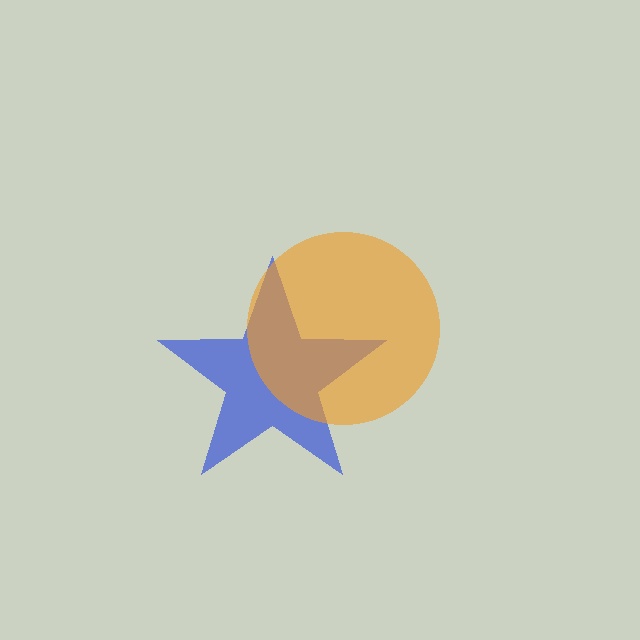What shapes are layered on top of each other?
The layered shapes are: a blue star, an orange circle.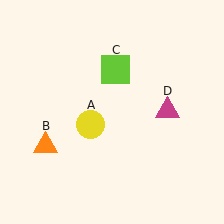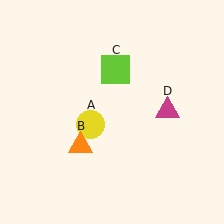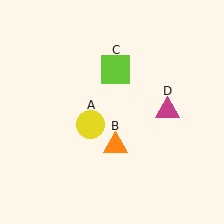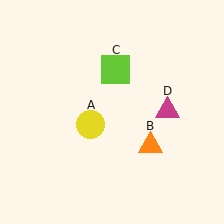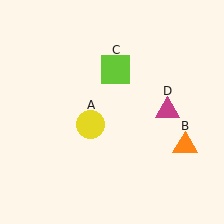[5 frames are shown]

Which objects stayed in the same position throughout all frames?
Yellow circle (object A) and lime square (object C) and magenta triangle (object D) remained stationary.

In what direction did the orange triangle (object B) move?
The orange triangle (object B) moved right.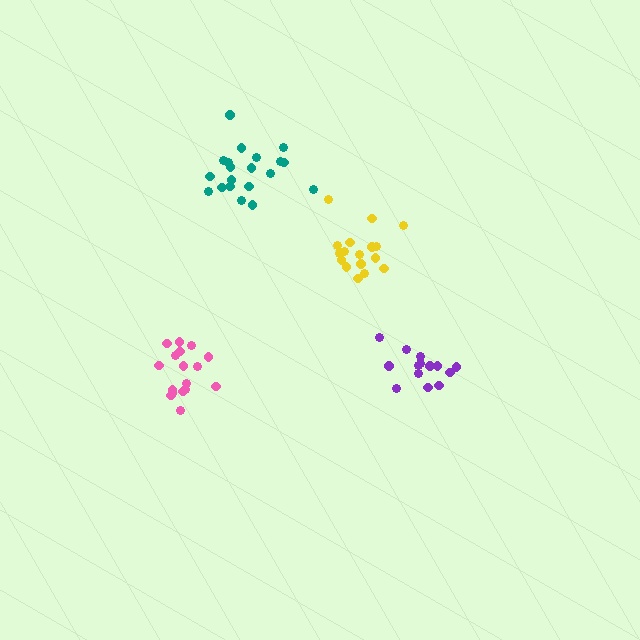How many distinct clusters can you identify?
There are 4 distinct clusters.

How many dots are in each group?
Group 1: 17 dots, Group 2: 17 dots, Group 3: 20 dots, Group 4: 14 dots (68 total).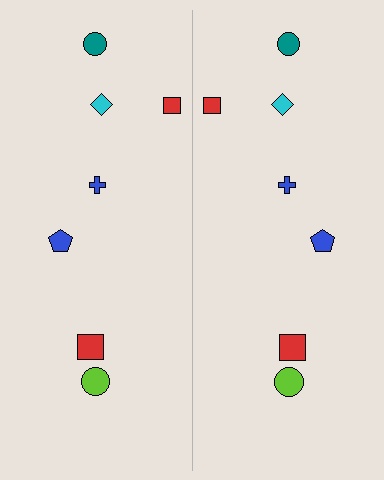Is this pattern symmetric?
Yes, this pattern has bilateral (reflection) symmetry.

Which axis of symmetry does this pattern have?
The pattern has a vertical axis of symmetry running through the center of the image.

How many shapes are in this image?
There are 14 shapes in this image.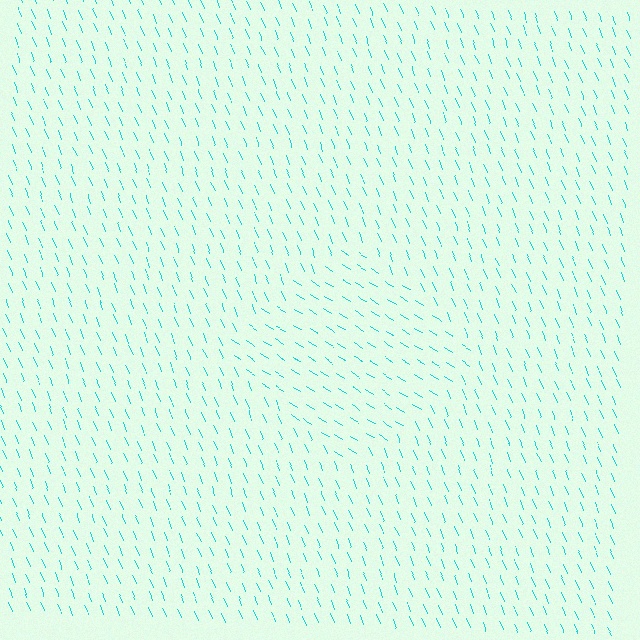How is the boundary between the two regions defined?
The boundary is defined purely by a change in line orientation (approximately 35 degrees difference). All lines are the same color and thickness.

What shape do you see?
I see a diamond.